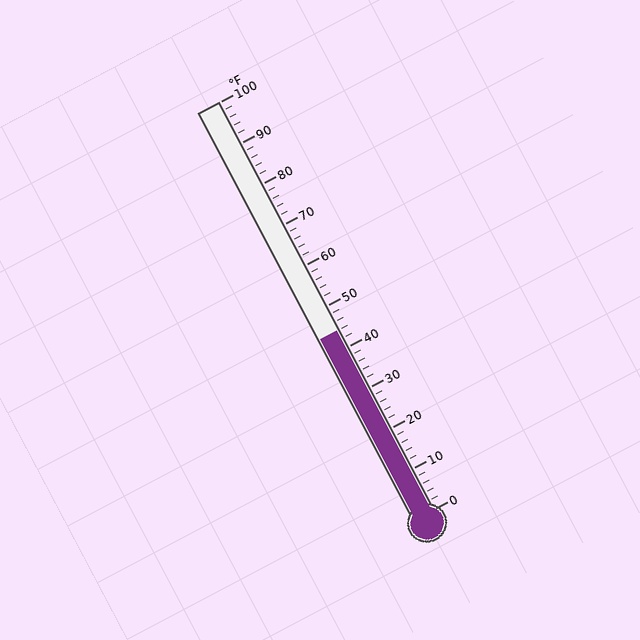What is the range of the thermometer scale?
The thermometer scale ranges from 0°F to 100°F.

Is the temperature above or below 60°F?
The temperature is below 60°F.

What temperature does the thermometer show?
The thermometer shows approximately 44°F.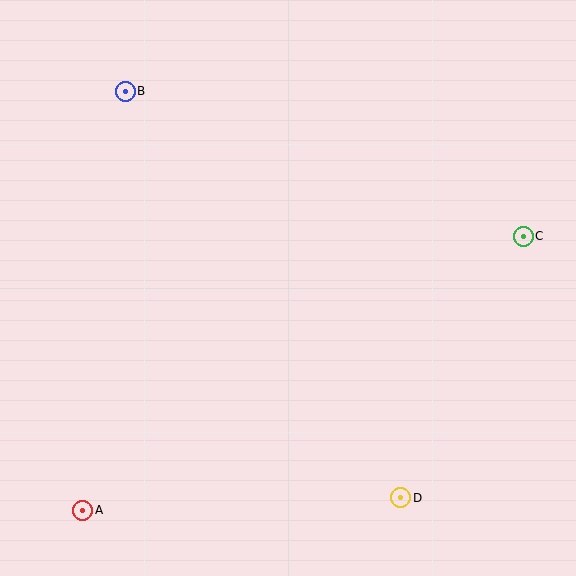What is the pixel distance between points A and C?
The distance between A and C is 519 pixels.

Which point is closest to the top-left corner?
Point B is closest to the top-left corner.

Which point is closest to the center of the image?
Point D at (401, 498) is closest to the center.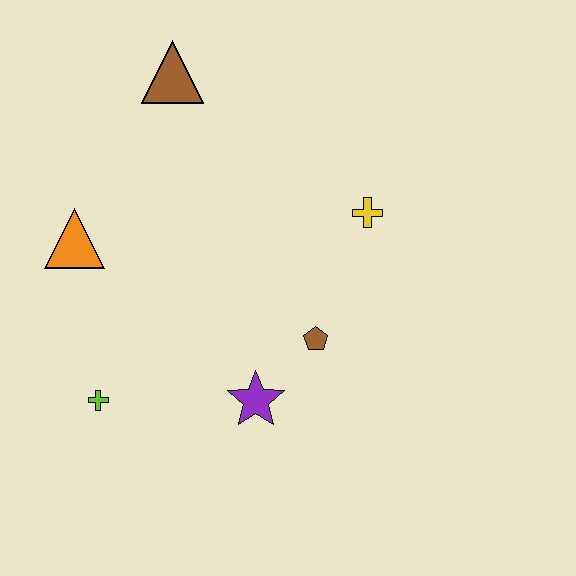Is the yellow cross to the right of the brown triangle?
Yes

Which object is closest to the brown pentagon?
The purple star is closest to the brown pentagon.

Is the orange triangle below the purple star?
No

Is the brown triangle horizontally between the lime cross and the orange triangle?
No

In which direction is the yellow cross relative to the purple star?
The yellow cross is above the purple star.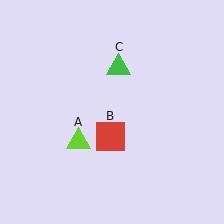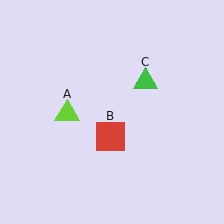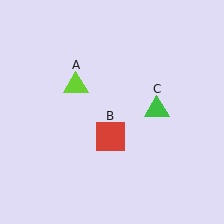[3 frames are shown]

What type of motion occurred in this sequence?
The lime triangle (object A), green triangle (object C) rotated clockwise around the center of the scene.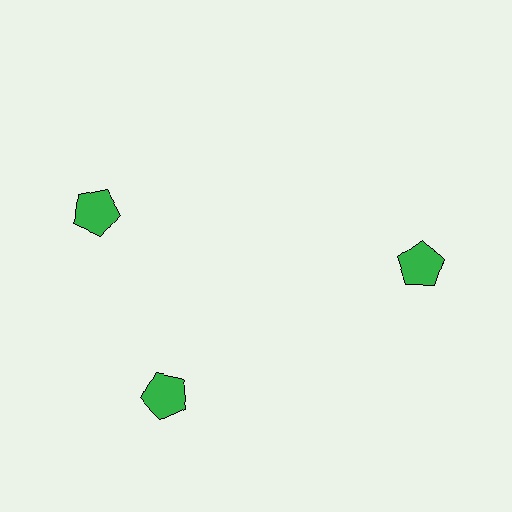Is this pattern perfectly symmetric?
No. The 3 green pentagons are arranged in a ring, but one element near the 11 o'clock position is rotated out of alignment along the ring, breaking the 3-fold rotational symmetry.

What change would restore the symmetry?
The symmetry would be restored by rotating it back into even spacing with its neighbors so that all 3 pentagons sit at equal angles and equal distance from the center.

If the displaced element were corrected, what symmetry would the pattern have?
It would have 3-fold rotational symmetry — the pattern would map onto itself every 120 degrees.